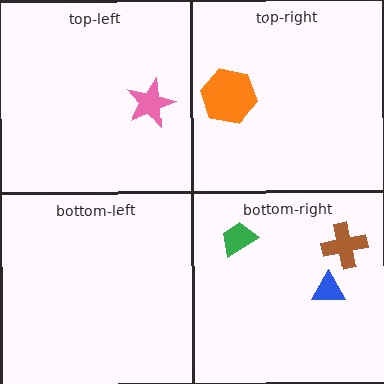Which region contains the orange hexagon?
The top-right region.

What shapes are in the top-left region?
The pink star.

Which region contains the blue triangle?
The bottom-right region.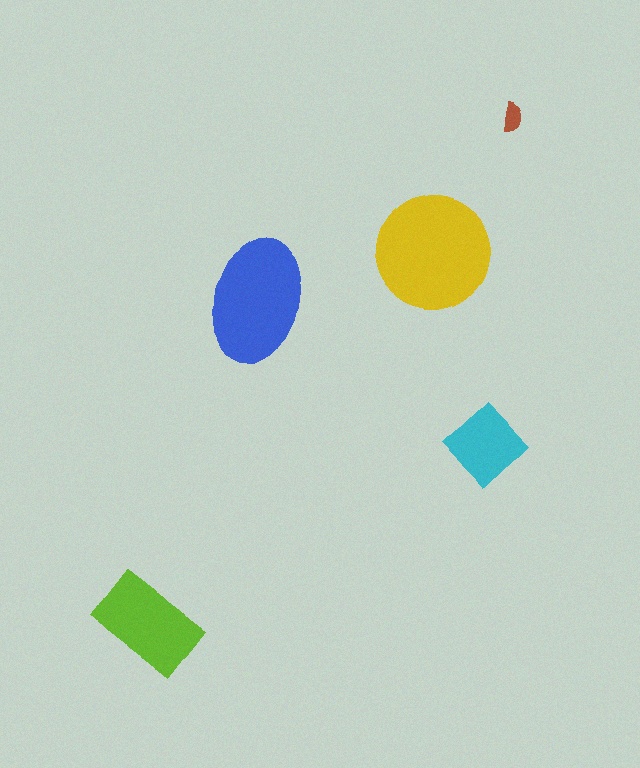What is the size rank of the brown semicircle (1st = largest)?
5th.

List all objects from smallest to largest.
The brown semicircle, the cyan diamond, the lime rectangle, the blue ellipse, the yellow circle.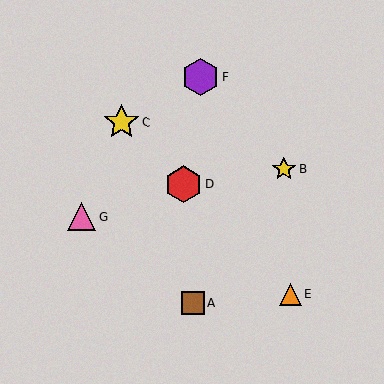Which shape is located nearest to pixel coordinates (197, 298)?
The brown square (labeled A) at (193, 303) is nearest to that location.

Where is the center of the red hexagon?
The center of the red hexagon is at (184, 184).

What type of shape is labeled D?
Shape D is a red hexagon.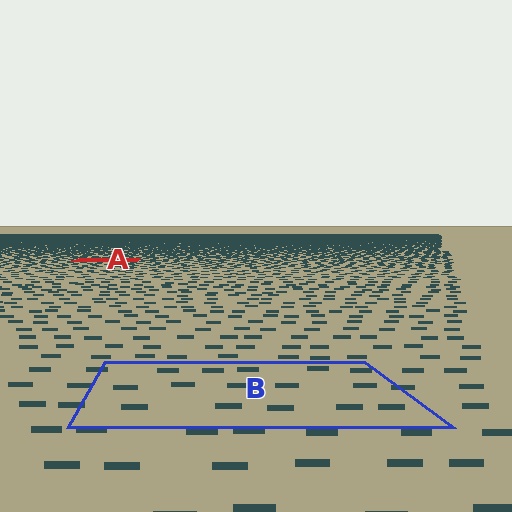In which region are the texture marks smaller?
The texture marks are smaller in region A, because it is farther away.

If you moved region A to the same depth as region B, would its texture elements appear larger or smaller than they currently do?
They would appear larger. At a closer depth, the same texture elements are projected at a bigger on-screen size.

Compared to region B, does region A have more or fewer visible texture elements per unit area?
Region A has more texture elements per unit area — they are packed more densely because it is farther away.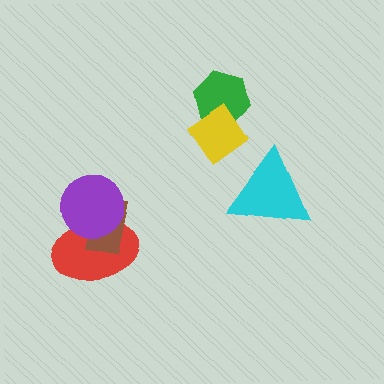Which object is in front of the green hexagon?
The yellow diamond is in front of the green hexagon.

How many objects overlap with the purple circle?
2 objects overlap with the purple circle.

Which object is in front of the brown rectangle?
The purple circle is in front of the brown rectangle.